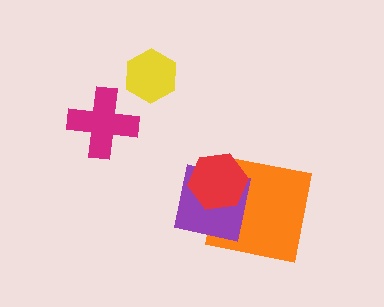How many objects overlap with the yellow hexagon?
0 objects overlap with the yellow hexagon.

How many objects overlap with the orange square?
2 objects overlap with the orange square.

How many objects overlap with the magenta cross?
0 objects overlap with the magenta cross.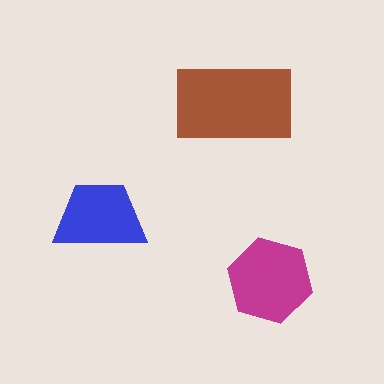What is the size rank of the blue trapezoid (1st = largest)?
3rd.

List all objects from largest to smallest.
The brown rectangle, the magenta hexagon, the blue trapezoid.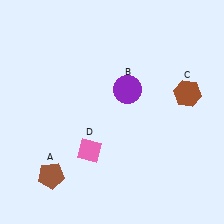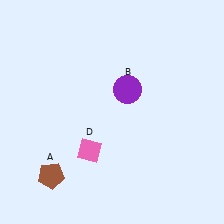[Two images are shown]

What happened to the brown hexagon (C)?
The brown hexagon (C) was removed in Image 2. It was in the top-right area of Image 1.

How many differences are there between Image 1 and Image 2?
There is 1 difference between the two images.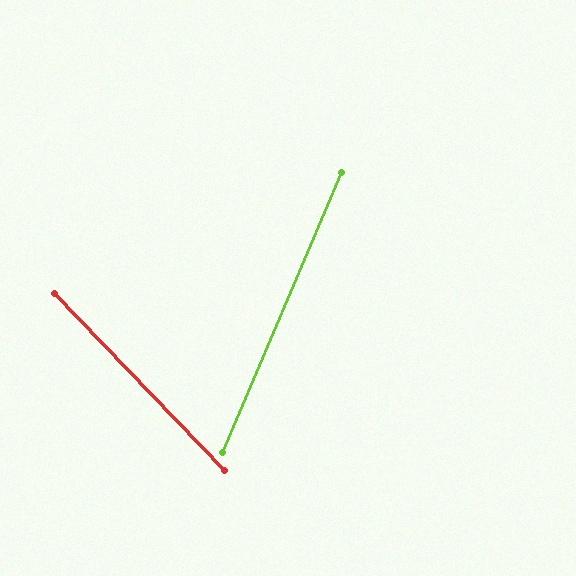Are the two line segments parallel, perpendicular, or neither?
Neither parallel nor perpendicular — they differ by about 67°.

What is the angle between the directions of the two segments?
Approximately 67 degrees.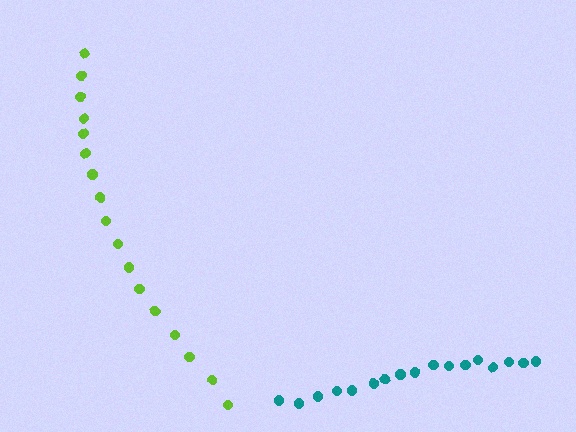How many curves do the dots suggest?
There are 2 distinct paths.